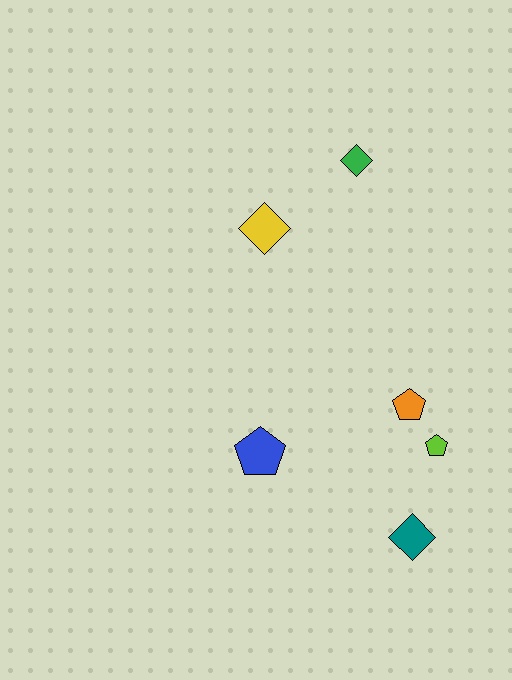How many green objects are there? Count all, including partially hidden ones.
There is 1 green object.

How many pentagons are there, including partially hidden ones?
There are 3 pentagons.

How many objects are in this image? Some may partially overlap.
There are 6 objects.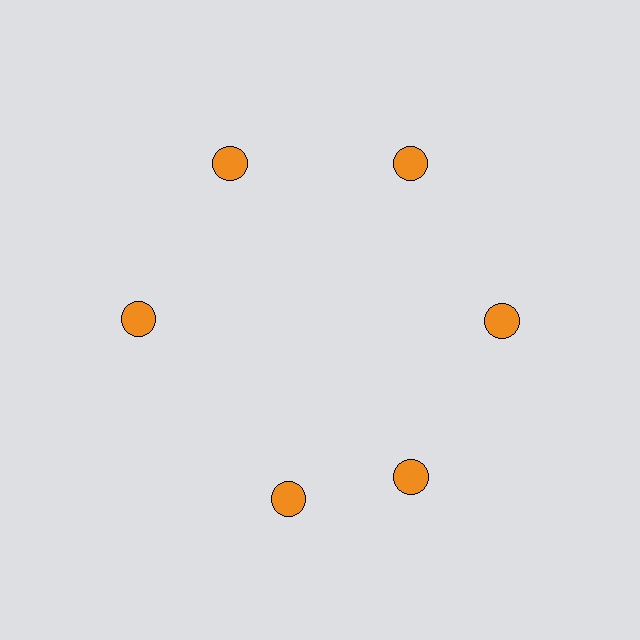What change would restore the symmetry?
The symmetry would be restored by rotating it back into even spacing with its neighbors so that all 6 circles sit at equal angles and equal distance from the center.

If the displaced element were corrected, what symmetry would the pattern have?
It would have 6-fold rotational symmetry — the pattern would map onto itself every 60 degrees.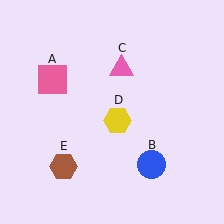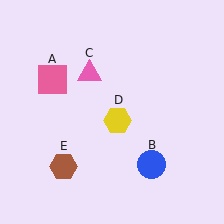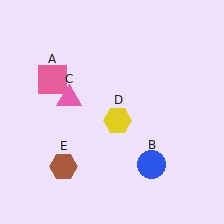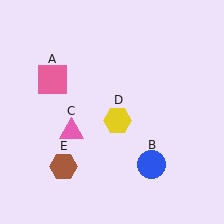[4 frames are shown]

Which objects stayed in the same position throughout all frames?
Pink square (object A) and blue circle (object B) and yellow hexagon (object D) and brown hexagon (object E) remained stationary.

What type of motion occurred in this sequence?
The pink triangle (object C) rotated counterclockwise around the center of the scene.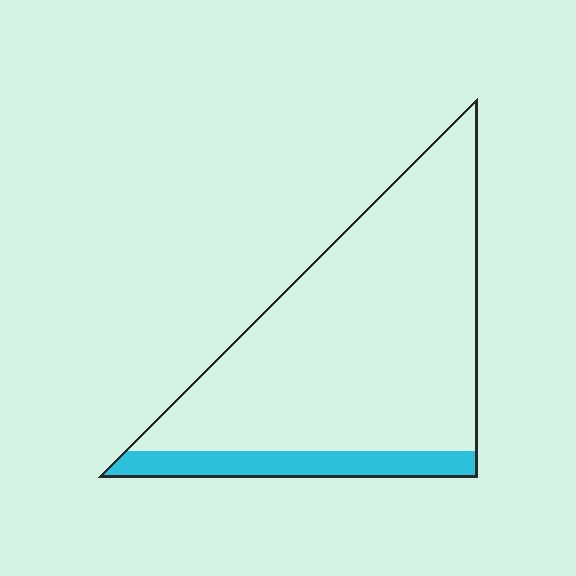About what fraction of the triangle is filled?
About one eighth (1/8).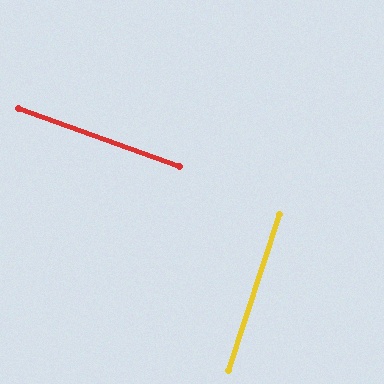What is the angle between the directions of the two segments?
Approximately 88 degrees.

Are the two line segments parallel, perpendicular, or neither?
Perpendicular — they meet at approximately 88°.